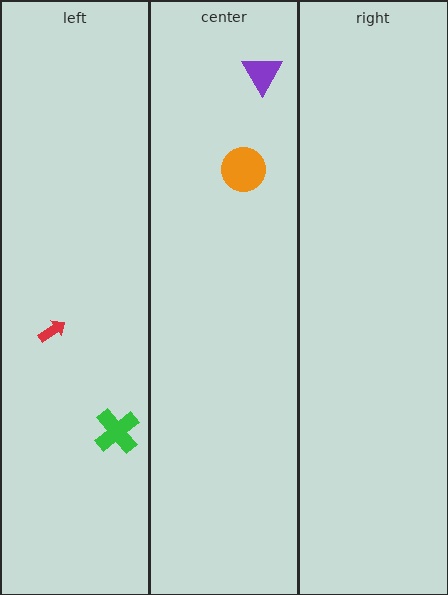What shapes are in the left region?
The red arrow, the green cross.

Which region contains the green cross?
The left region.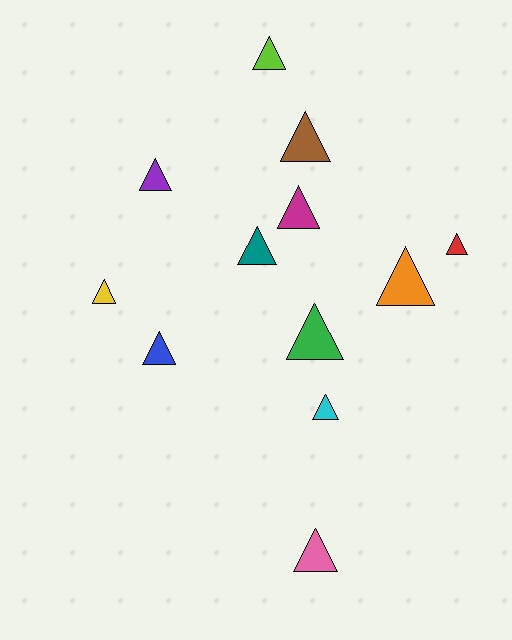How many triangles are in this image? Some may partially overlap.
There are 12 triangles.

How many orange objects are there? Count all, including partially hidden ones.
There is 1 orange object.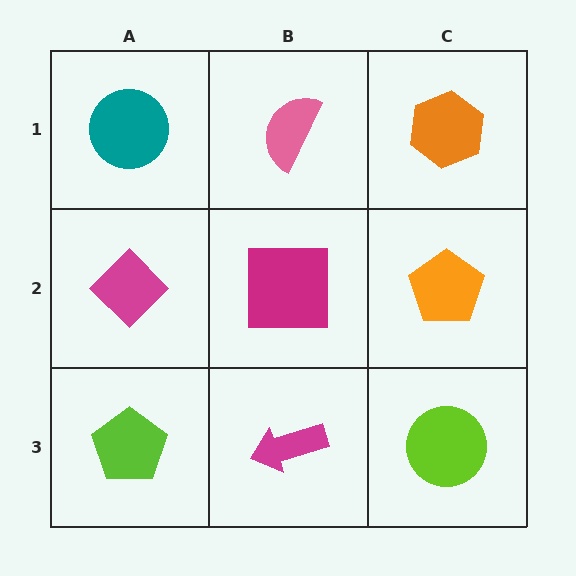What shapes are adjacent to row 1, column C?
An orange pentagon (row 2, column C), a pink semicircle (row 1, column B).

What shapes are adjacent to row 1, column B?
A magenta square (row 2, column B), a teal circle (row 1, column A), an orange hexagon (row 1, column C).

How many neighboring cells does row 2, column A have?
3.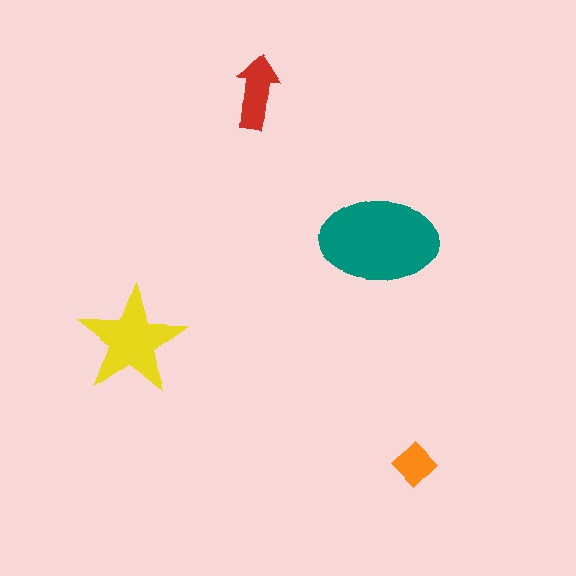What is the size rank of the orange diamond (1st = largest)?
4th.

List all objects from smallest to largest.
The orange diamond, the red arrow, the yellow star, the teal ellipse.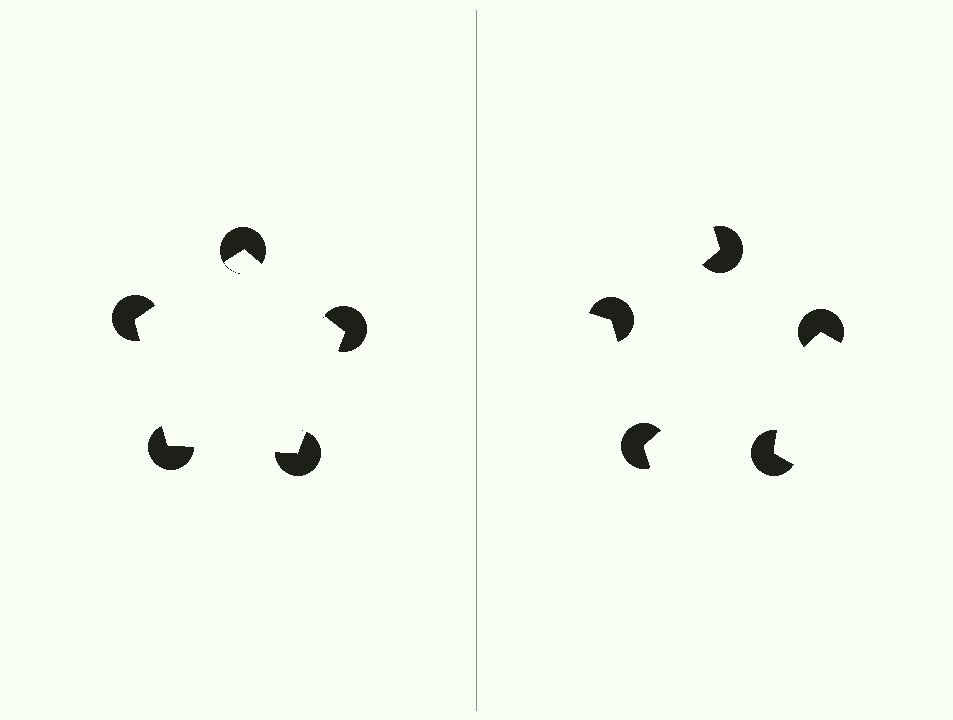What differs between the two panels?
The pac-man discs are positioned identically on both sides; only the wedge orientations differ. On the left they align to a pentagon; on the right they are misaligned.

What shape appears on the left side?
An illusory pentagon.